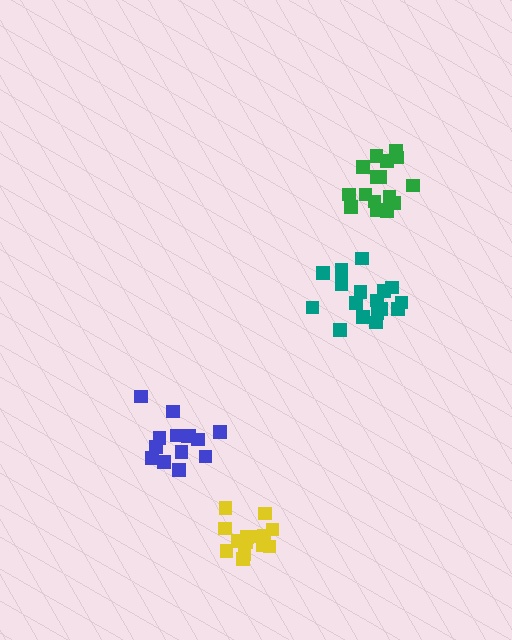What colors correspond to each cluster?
The clusters are colored: blue, green, yellow, teal.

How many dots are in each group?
Group 1: 14 dots, Group 2: 16 dots, Group 3: 14 dots, Group 4: 18 dots (62 total).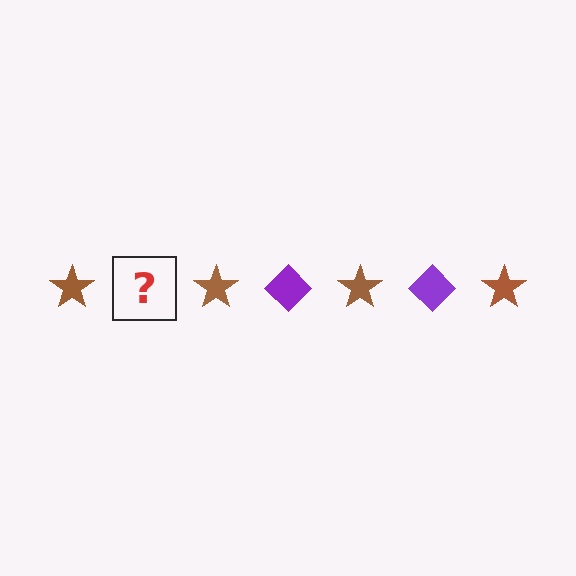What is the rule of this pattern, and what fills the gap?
The rule is that the pattern alternates between brown star and purple diamond. The gap should be filled with a purple diamond.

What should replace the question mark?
The question mark should be replaced with a purple diamond.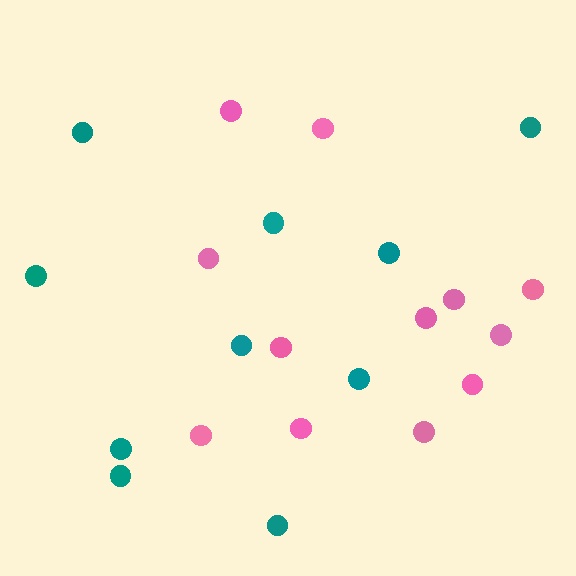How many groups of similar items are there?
There are 2 groups: one group of teal circles (10) and one group of pink circles (12).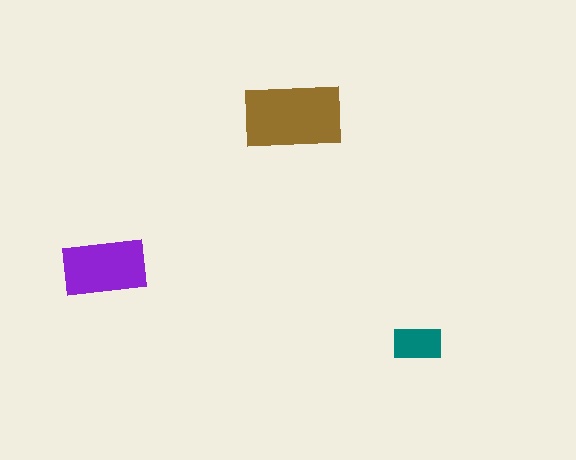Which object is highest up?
The brown rectangle is topmost.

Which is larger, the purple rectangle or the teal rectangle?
The purple one.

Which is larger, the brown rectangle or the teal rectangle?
The brown one.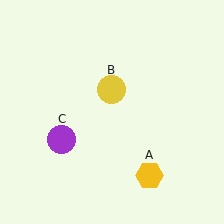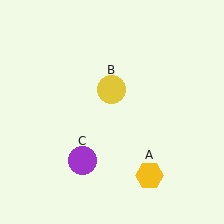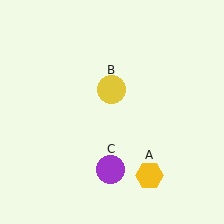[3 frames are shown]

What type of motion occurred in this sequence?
The purple circle (object C) rotated counterclockwise around the center of the scene.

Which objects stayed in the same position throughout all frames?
Yellow hexagon (object A) and yellow circle (object B) remained stationary.